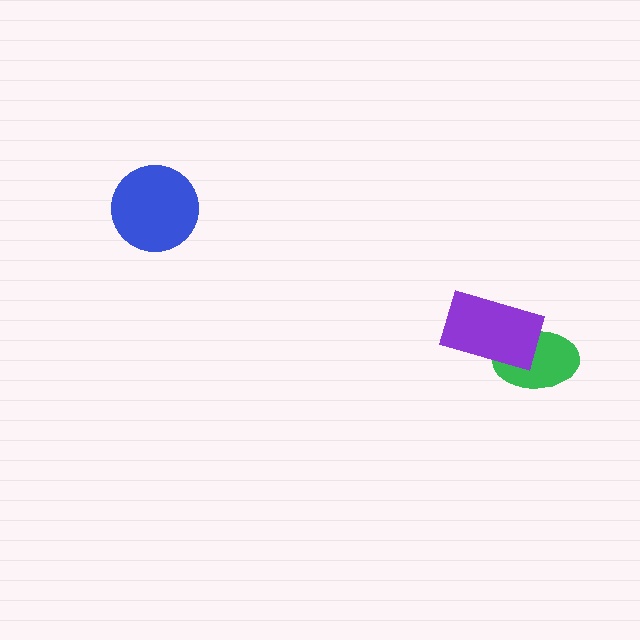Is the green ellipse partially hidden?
Yes, it is partially covered by another shape.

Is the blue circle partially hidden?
No, no other shape covers it.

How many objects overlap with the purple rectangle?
1 object overlaps with the purple rectangle.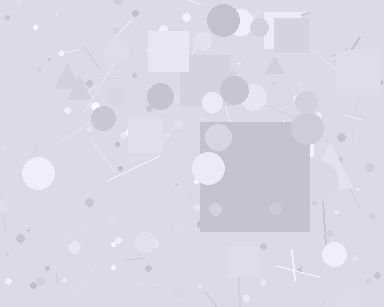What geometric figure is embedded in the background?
A square is embedded in the background.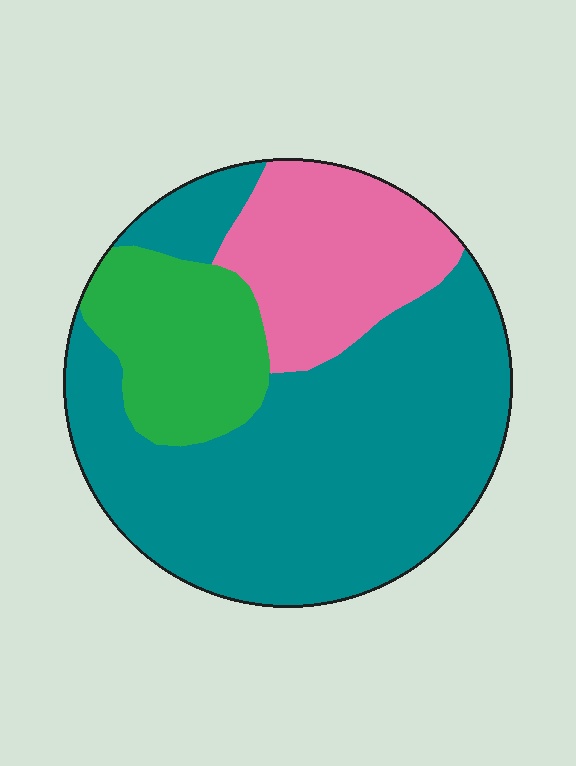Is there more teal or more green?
Teal.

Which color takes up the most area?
Teal, at roughly 60%.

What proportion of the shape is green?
Green takes up about one sixth (1/6) of the shape.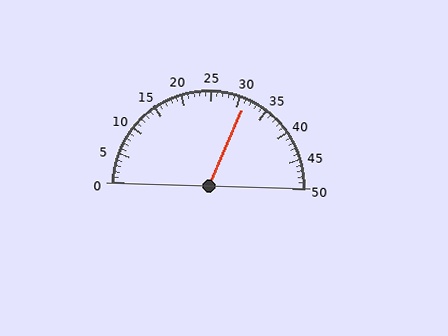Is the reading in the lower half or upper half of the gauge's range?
The reading is in the upper half of the range (0 to 50).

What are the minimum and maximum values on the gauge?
The gauge ranges from 0 to 50.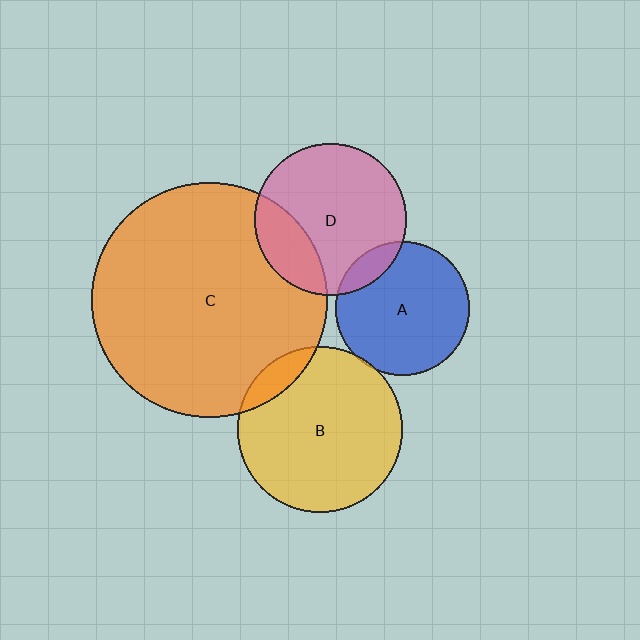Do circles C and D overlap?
Yes.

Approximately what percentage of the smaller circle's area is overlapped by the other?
Approximately 25%.